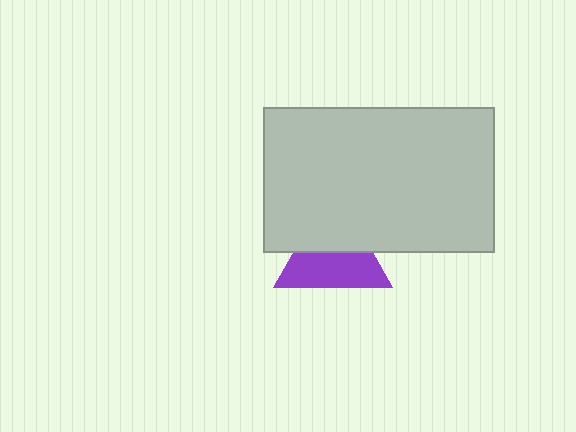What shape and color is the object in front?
The object in front is a light gray rectangle.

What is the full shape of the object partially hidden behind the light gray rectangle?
The partially hidden object is a purple triangle.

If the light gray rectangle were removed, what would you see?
You would see the complete purple triangle.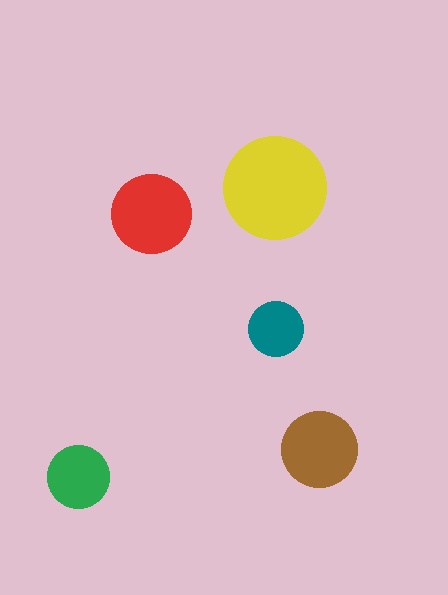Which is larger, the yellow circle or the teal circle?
The yellow one.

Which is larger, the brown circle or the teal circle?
The brown one.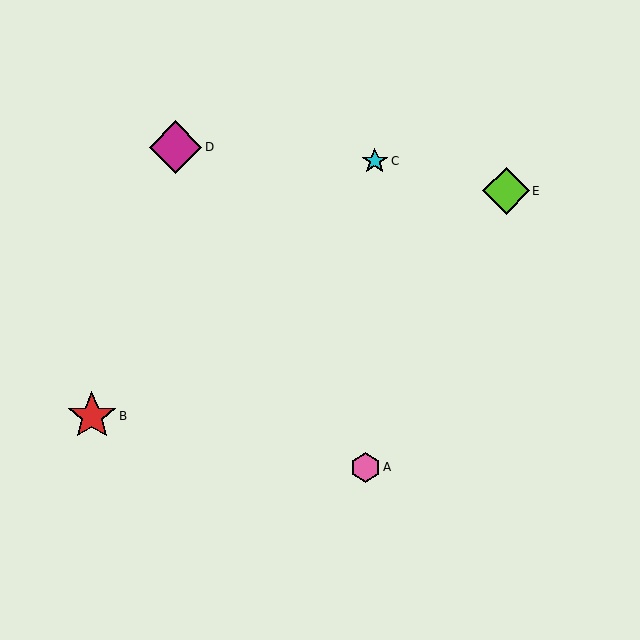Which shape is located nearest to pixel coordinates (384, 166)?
The cyan star (labeled C) at (375, 161) is nearest to that location.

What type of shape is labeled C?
Shape C is a cyan star.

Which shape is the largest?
The magenta diamond (labeled D) is the largest.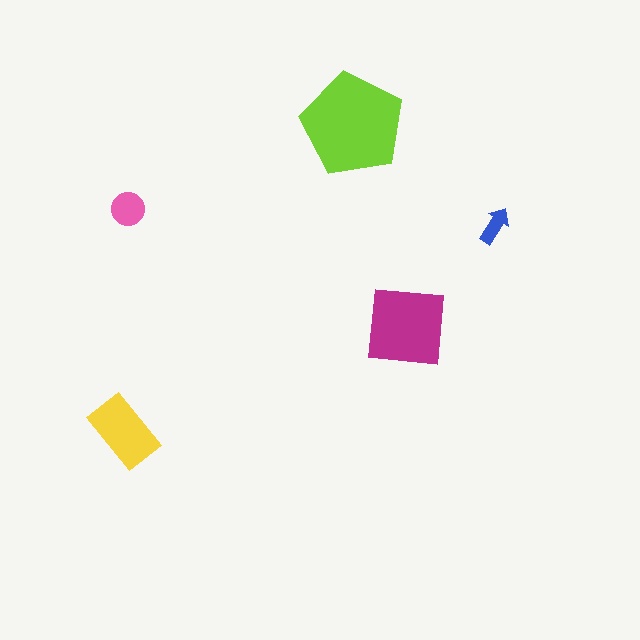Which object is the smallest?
The blue arrow.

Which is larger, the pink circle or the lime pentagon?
The lime pentagon.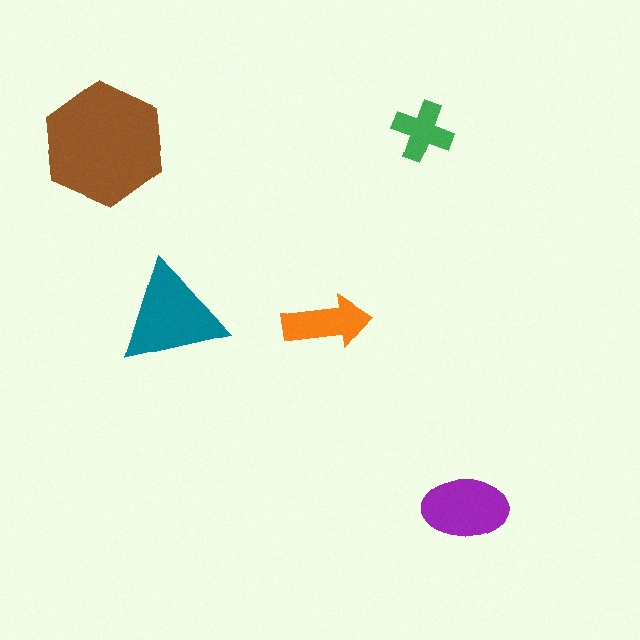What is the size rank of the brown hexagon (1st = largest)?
1st.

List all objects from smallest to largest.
The green cross, the orange arrow, the purple ellipse, the teal triangle, the brown hexagon.